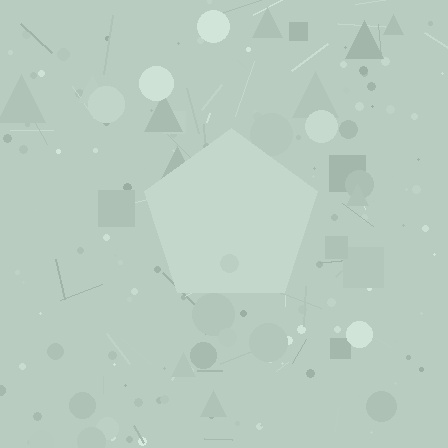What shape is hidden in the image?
A pentagon is hidden in the image.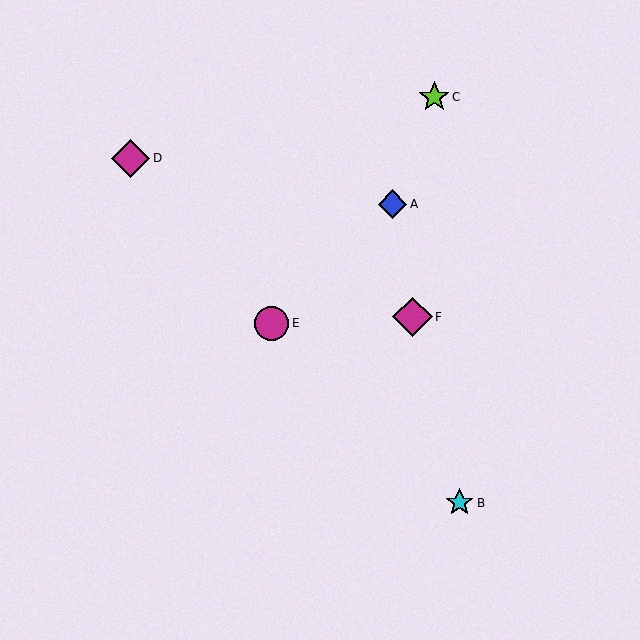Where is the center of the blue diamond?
The center of the blue diamond is at (393, 204).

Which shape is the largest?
The magenta diamond (labeled F) is the largest.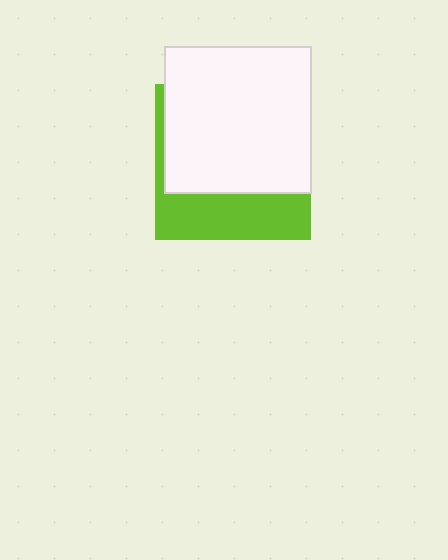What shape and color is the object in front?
The object in front is a white square.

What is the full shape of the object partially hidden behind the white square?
The partially hidden object is a lime square.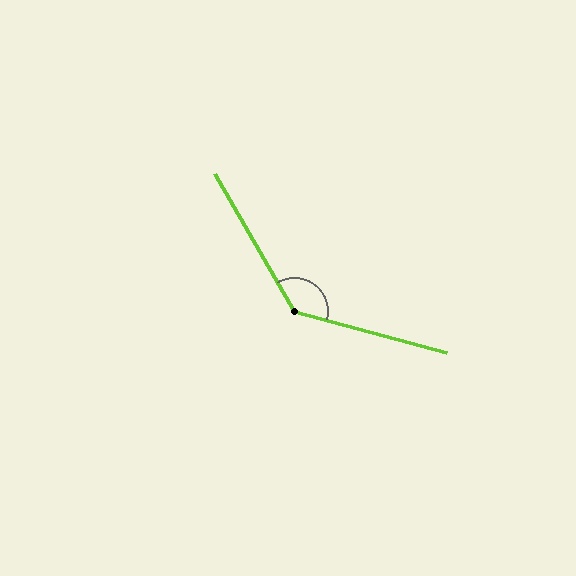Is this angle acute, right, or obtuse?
It is obtuse.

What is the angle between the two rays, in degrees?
Approximately 135 degrees.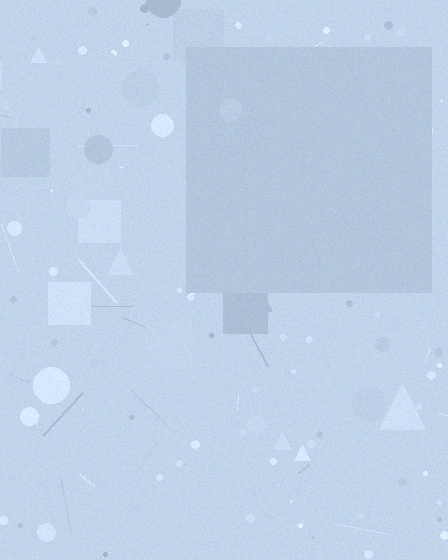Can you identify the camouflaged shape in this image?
The camouflaged shape is a square.